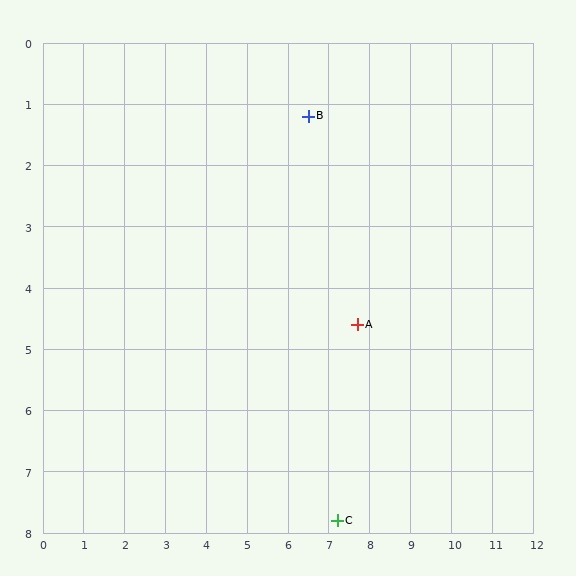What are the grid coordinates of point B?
Point B is at approximately (6.5, 1.2).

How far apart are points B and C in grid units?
Points B and C are about 6.6 grid units apart.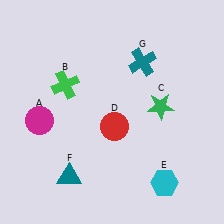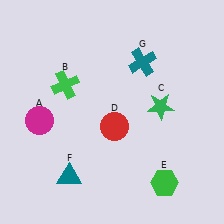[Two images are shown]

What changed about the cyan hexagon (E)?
In Image 1, E is cyan. In Image 2, it changed to green.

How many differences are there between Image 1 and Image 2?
There is 1 difference between the two images.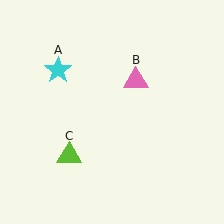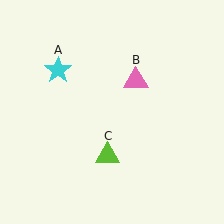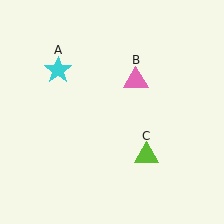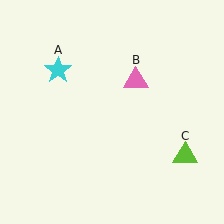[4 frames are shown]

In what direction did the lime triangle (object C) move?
The lime triangle (object C) moved right.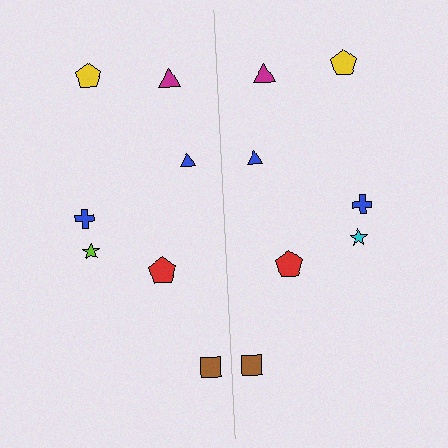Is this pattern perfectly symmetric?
No, the pattern is not perfectly symmetric. The cyan star on the right side breaks the symmetry — its mirror counterpart is lime.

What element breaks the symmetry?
The cyan star on the right side breaks the symmetry — its mirror counterpart is lime.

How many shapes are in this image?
There are 14 shapes in this image.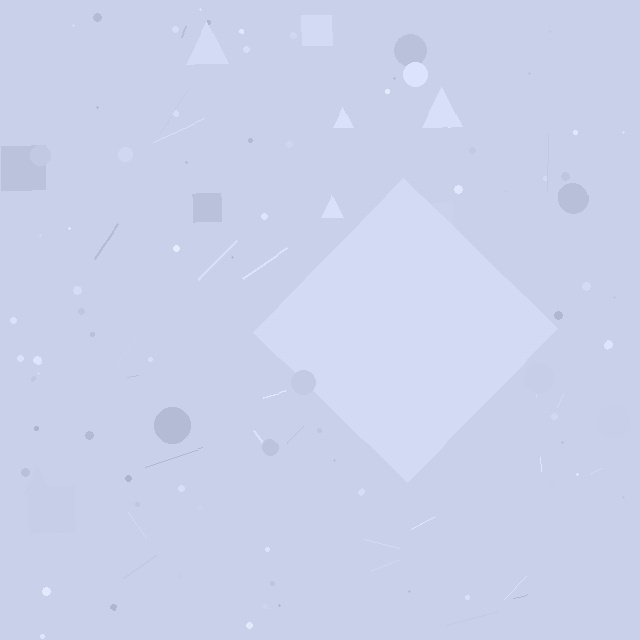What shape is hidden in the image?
A diamond is hidden in the image.